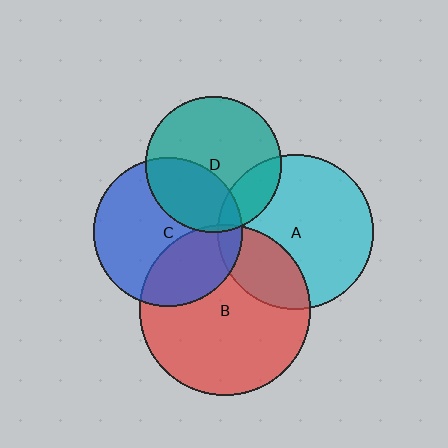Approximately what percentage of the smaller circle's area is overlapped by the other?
Approximately 35%.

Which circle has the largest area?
Circle B (red).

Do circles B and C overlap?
Yes.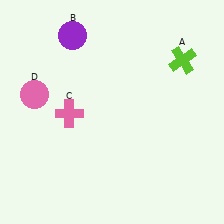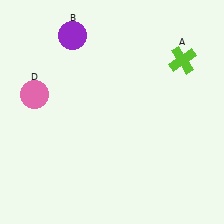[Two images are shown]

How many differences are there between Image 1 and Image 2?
There is 1 difference between the two images.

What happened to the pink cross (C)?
The pink cross (C) was removed in Image 2. It was in the bottom-left area of Image 1.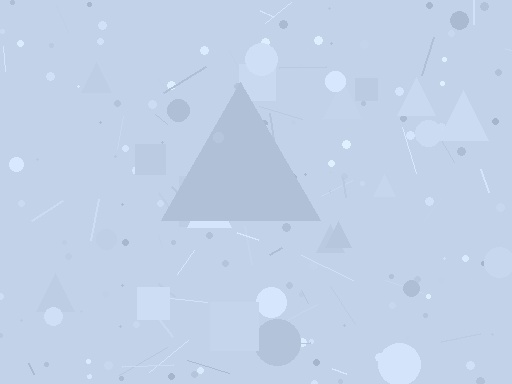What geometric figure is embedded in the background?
A triangle is embedded in the background.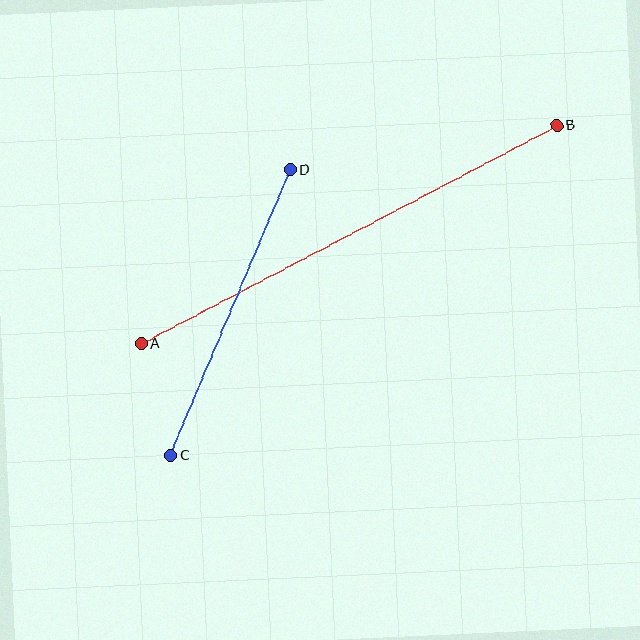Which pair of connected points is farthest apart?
Points A and B are farthest apart.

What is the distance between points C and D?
The distance is approximately 309 pixels.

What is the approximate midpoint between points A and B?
The midpoint is at approximately (349, 235) pixels.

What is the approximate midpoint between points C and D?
The midpoint is at approximately (231, 313) pixels.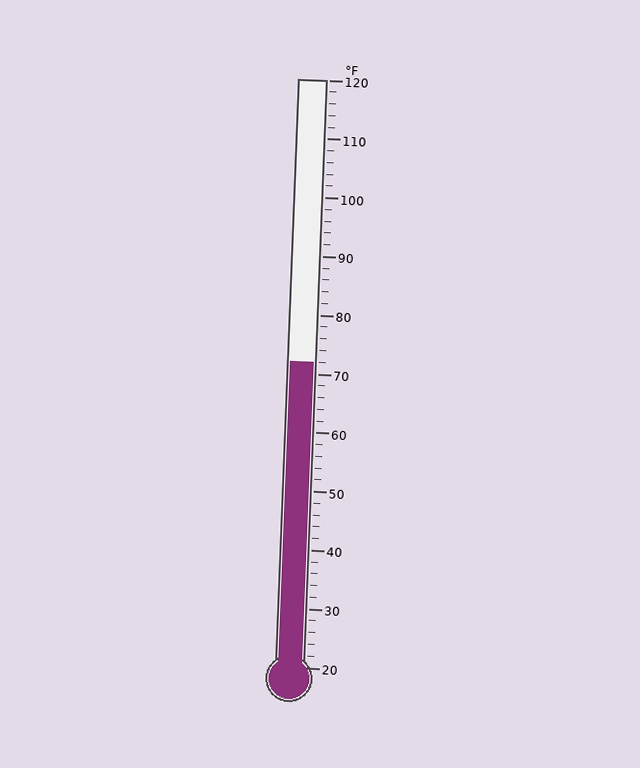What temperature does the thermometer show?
The thermometer shows approximately 72°F.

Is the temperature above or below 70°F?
The temperature is above 70°F.